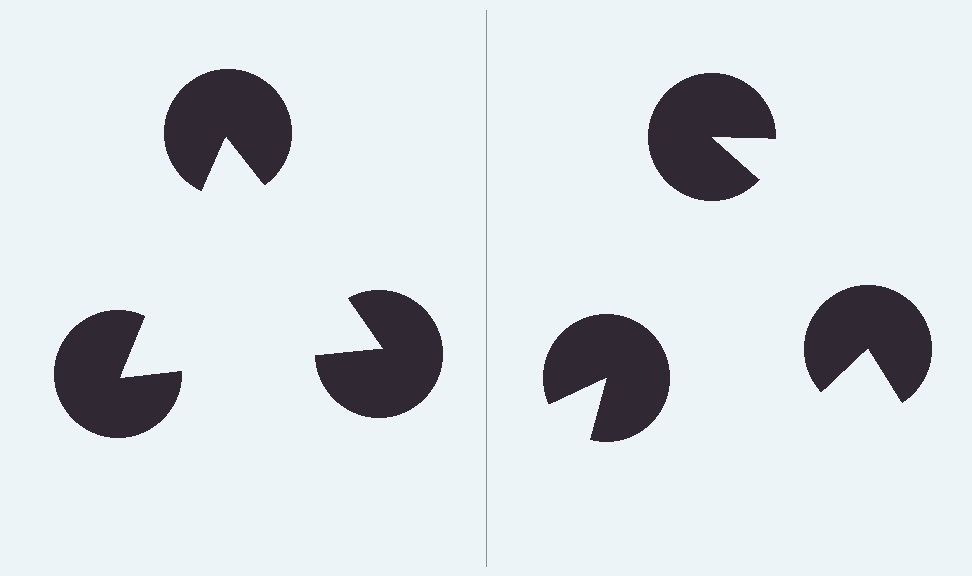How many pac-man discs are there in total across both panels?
6 — 3 on each side.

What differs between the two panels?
The pac-man discs are positioned identically on both sides; only the wedge orientations differ. On the left they align to a triangle; on the right they are misaligned.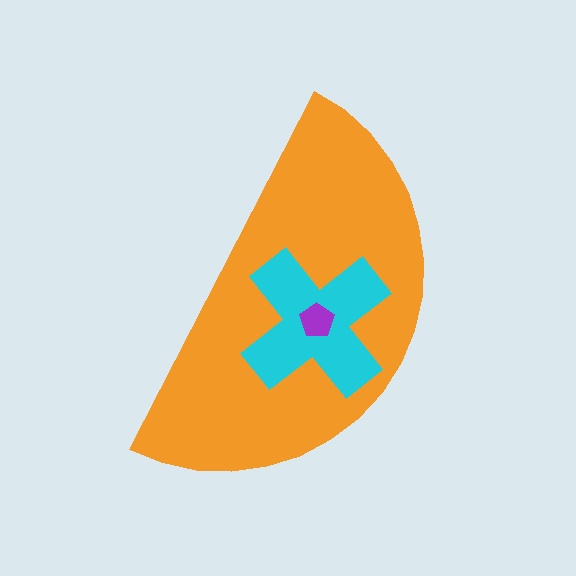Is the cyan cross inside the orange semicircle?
Yes.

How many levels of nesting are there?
3.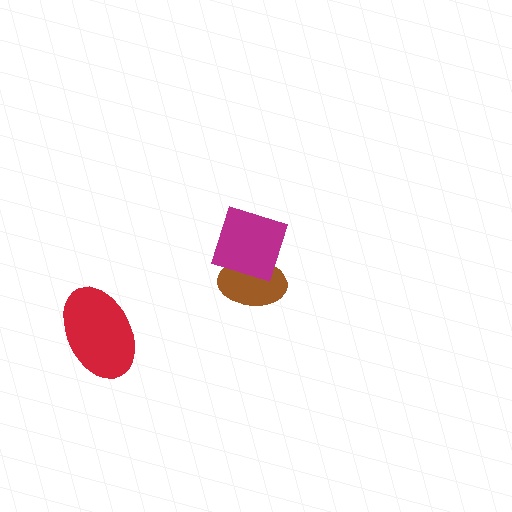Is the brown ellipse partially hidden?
Yes, it is partially covered by another shape.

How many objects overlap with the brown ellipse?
1 object overlaps with the brown ellipse.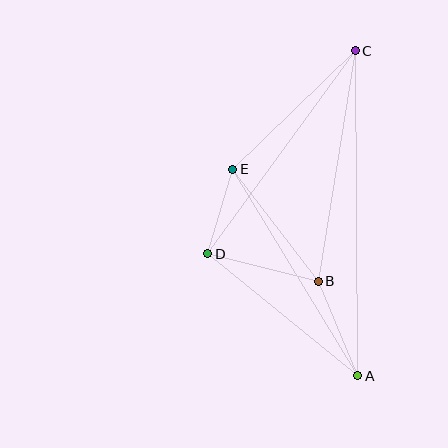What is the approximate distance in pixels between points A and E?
The distance between A and E is approximately 241 pixels.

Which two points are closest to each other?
Points D and E are closest to each other.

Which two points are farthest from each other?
Points A and C are farthest from each other.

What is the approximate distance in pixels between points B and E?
The distance between B and E is approximately 141 pixels.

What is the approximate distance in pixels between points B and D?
The distance between B and D is approximately 114 pixels.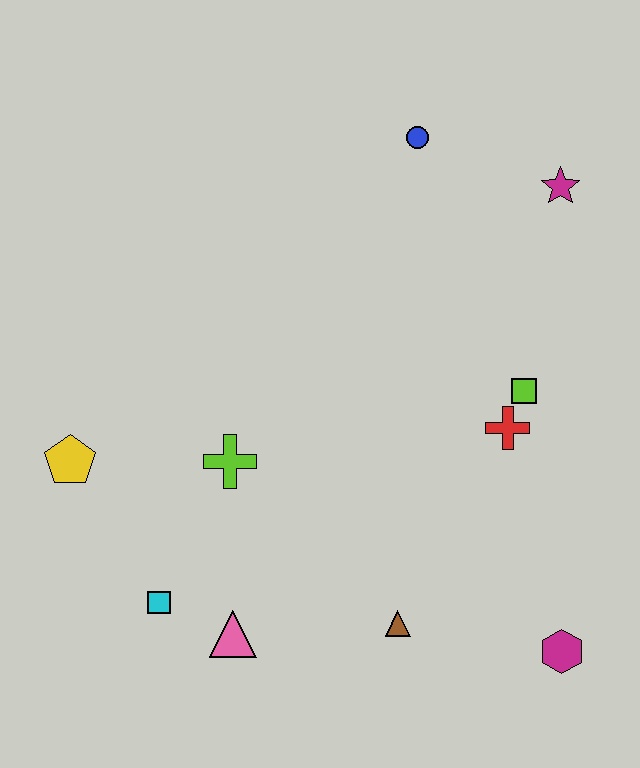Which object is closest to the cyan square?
The pink triangle is closest to the cyan square.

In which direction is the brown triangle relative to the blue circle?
The brown triangle is below the blue circle.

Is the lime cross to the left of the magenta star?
Yes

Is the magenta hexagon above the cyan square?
No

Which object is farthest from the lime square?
The yellow pentagon is farthest from the lime square.